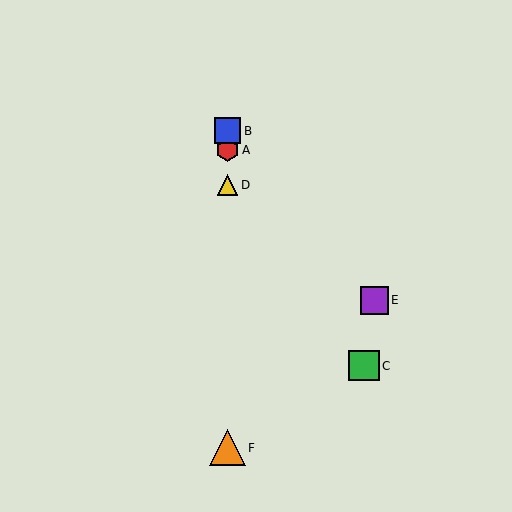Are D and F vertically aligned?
Yes, both are at x≈227.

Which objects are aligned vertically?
Objects A, B, D, F are aligned vertically.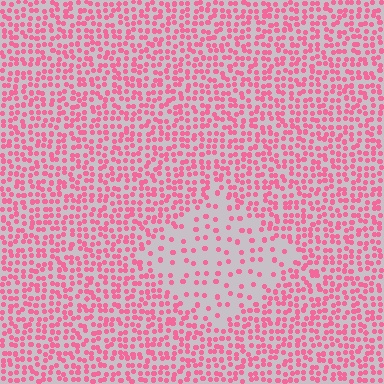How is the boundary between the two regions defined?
The boundary is defined by a change in element density (approximately 2.7x ratio). All elements are the same color, size, and shape.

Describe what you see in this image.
The image contains small pink elements arranged at two different densities. A diamond-shaped region is visible where the elements are less densely packed than the surrounding area.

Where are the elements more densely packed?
The elements are more densely packed outside the diamond boundary.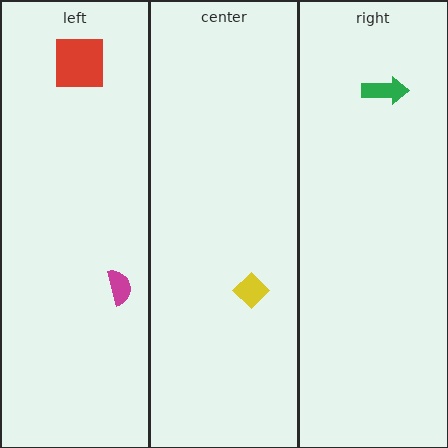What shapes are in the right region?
The green arrow.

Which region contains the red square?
The left region.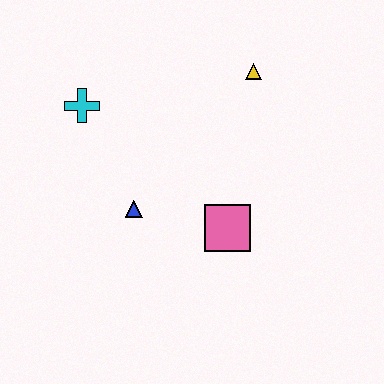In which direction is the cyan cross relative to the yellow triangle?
The cyan cross is to the left of the yellow triangle.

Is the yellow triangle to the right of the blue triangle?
Yes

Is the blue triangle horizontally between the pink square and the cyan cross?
Yes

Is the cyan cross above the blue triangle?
Yes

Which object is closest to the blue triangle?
The pink square is closest to the blue triangle.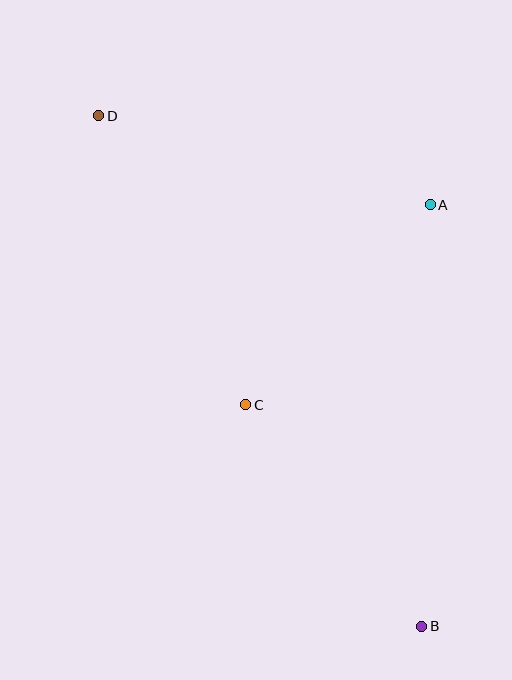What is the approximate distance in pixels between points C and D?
The distance between C and D is approximately 324 pixels.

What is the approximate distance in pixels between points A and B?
The distance between A and B is approximately 422 pixels.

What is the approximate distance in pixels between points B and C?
The distance between B and C is approximately 283 pixels.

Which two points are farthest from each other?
Points B and D are farthest from each other.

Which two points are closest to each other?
Points A and C are closest to each other.